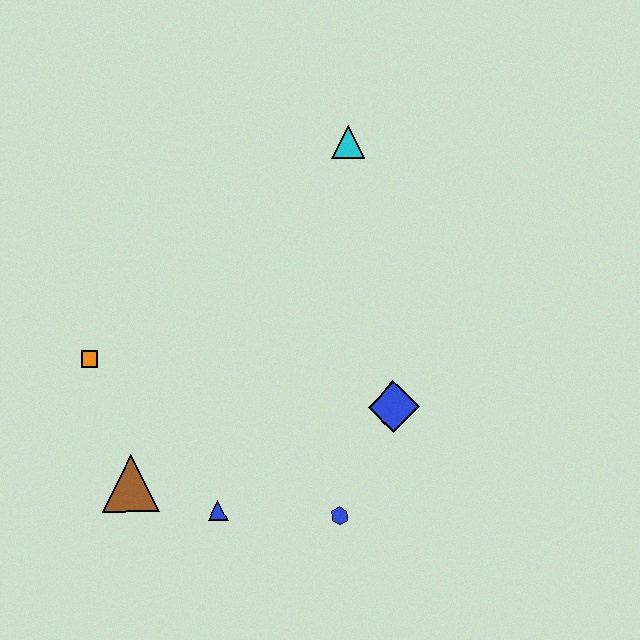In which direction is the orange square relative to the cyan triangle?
The orange square is to the left of the cyan triangle.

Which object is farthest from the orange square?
The cyan triangle is farthest from the orange square.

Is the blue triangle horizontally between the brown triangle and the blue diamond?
Yes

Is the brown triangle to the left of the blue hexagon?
Yes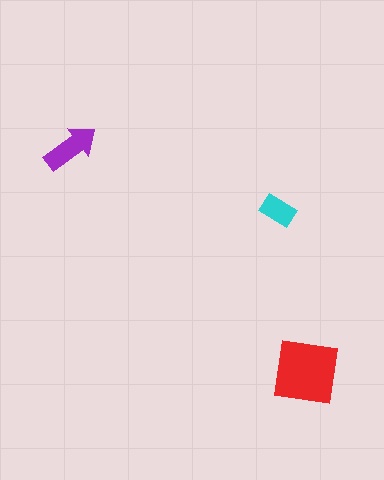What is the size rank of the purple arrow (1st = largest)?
2nd.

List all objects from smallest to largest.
The cyan rectangle, the purple arrow, the red square.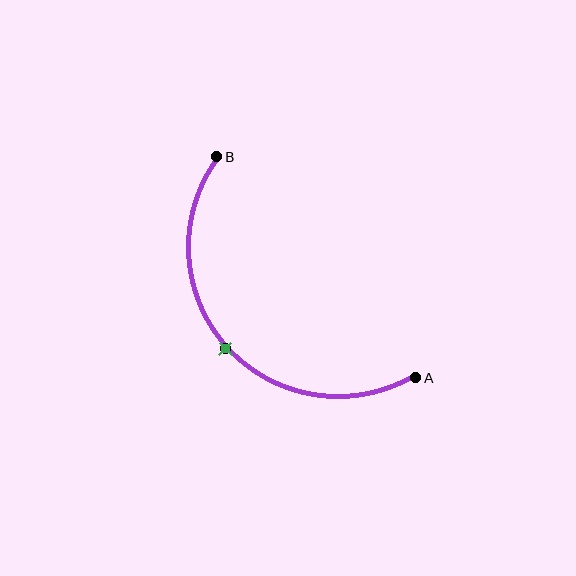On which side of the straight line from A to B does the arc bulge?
The arc bulges below and to the left of the straight line connecting A and B.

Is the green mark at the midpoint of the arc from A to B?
Yes. The green mark lies on the arc at equal arc-length from both A and B — it is the arc midpoint.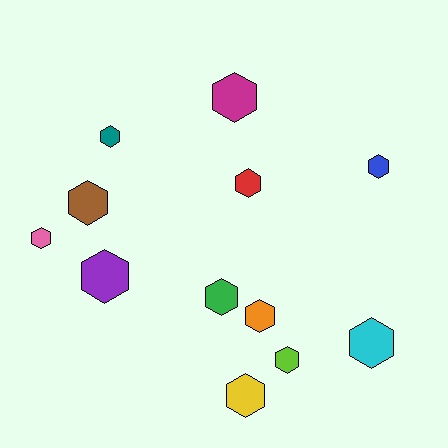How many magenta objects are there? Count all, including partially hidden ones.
There is 1 magenta object.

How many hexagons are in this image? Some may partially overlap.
There are 12 hexagons.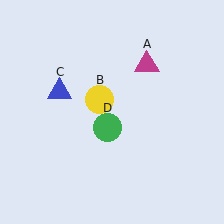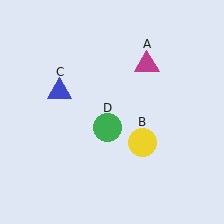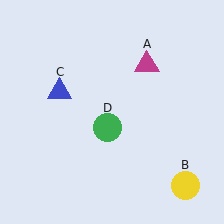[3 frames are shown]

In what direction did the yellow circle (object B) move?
The yellow circle (object B) moved down and to the right.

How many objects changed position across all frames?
1 object changed position: yellow circle (object B).